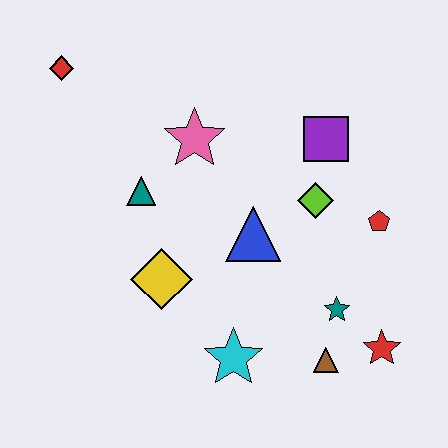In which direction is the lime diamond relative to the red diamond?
The lime diamond is to the right of the red diamond.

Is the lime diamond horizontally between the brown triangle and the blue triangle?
Yes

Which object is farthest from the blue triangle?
The red diamond is farthest from the blue triangle.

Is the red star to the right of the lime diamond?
Yes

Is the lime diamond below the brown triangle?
No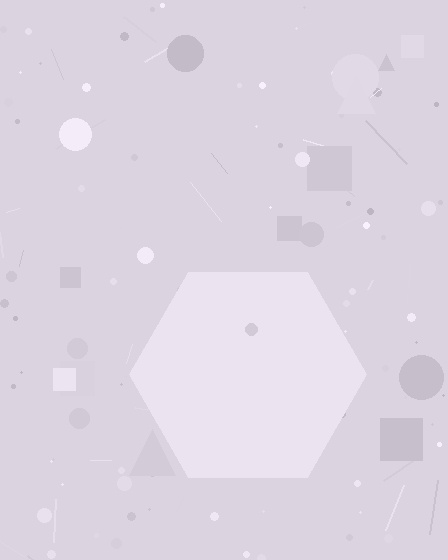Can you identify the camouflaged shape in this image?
The camouflaged shape is a hexagon.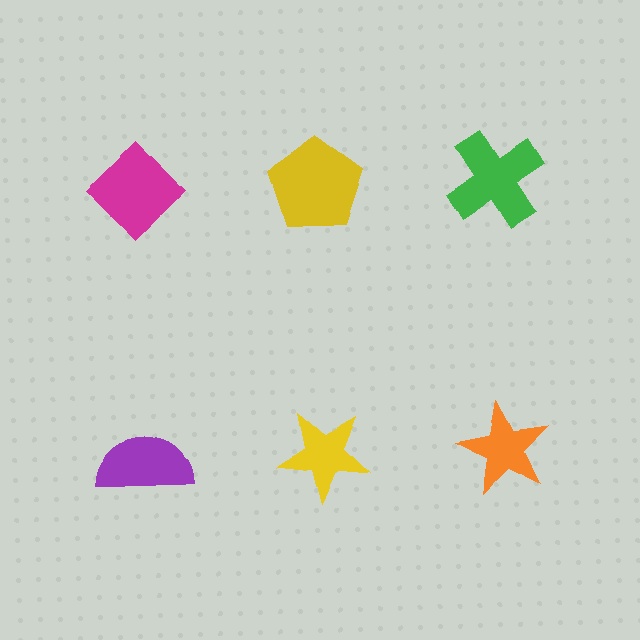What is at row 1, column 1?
A magenta diamond.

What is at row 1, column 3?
A green cross.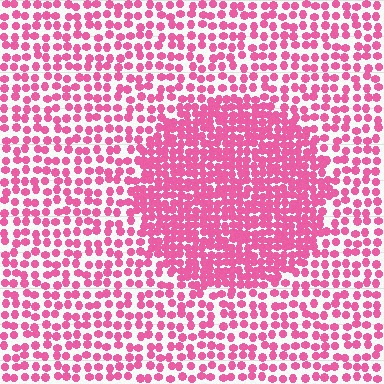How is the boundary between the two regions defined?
The boundary is defined by a change in element density (approximately 2.0x ratio). All elements are the same color, size, and shape.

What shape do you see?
I see a circle.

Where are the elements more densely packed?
The elements are more densely packed inside the circle boundary.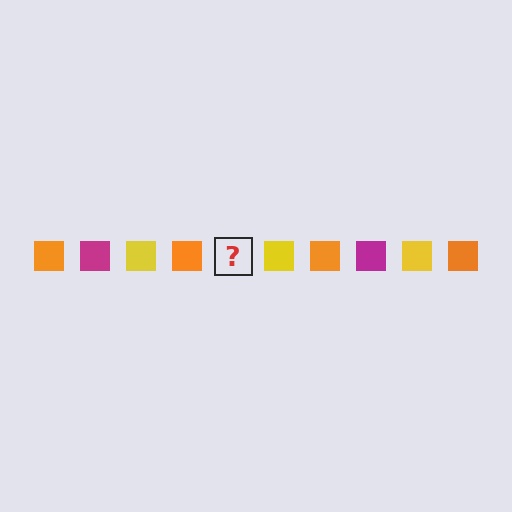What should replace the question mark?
The question mark should be replaced with a magenta square.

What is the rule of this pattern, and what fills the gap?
The rule is that the pattern cycles through orange, magenta, yellow squares. The gap should be filled with a magenta square.